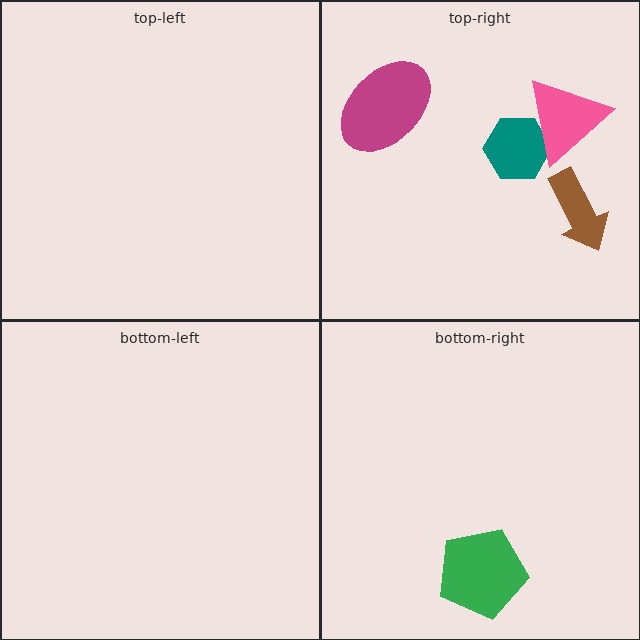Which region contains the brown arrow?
The top-right region.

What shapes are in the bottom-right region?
The green pentagon.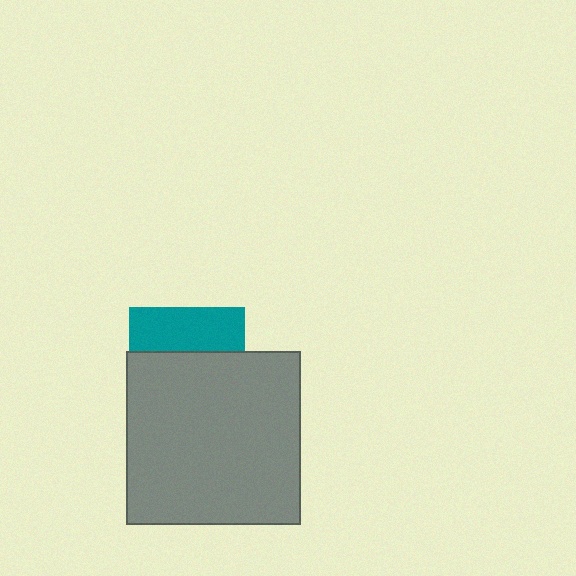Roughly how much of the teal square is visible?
A small part of it is visible (roughly 38%).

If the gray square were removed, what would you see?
You would see the complete teal square.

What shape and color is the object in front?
The object in front is a gray square.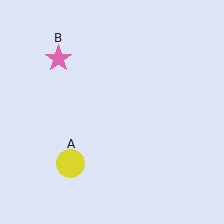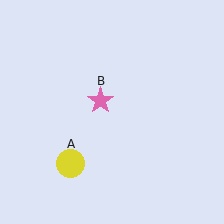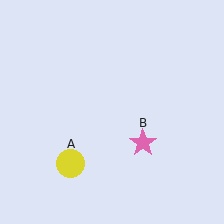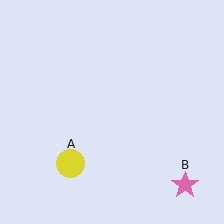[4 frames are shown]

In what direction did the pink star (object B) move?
The pink star (object B) moved down and to the right.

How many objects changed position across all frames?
1 object changed position: pink star (object B).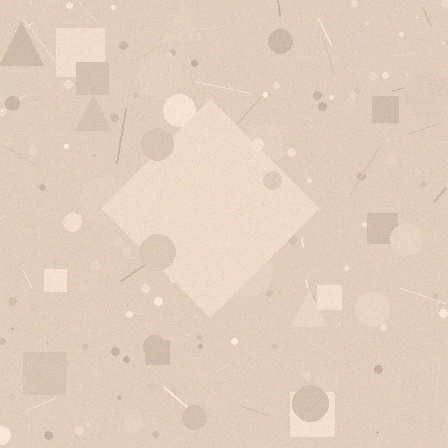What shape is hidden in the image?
A diamond is hidden in the image.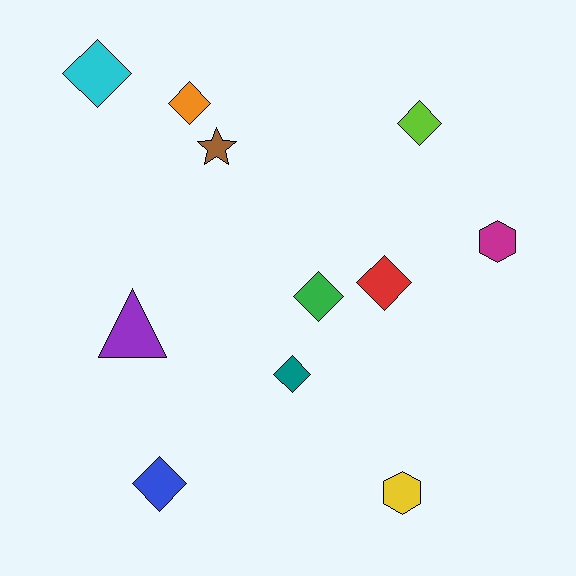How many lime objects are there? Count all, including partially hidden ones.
There is 1 lime object.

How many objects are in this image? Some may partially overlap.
There are 11 objects.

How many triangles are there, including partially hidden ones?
There is 1 triangle.